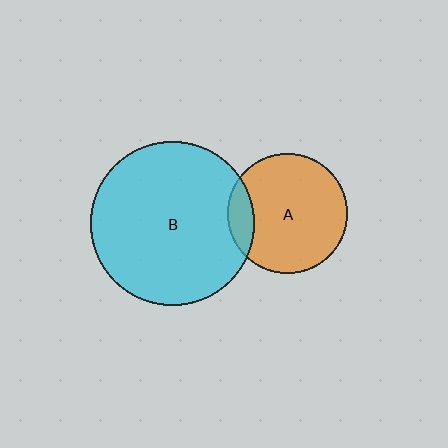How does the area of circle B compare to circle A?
Approximately 1.9 times.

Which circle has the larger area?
Circle B (cyan).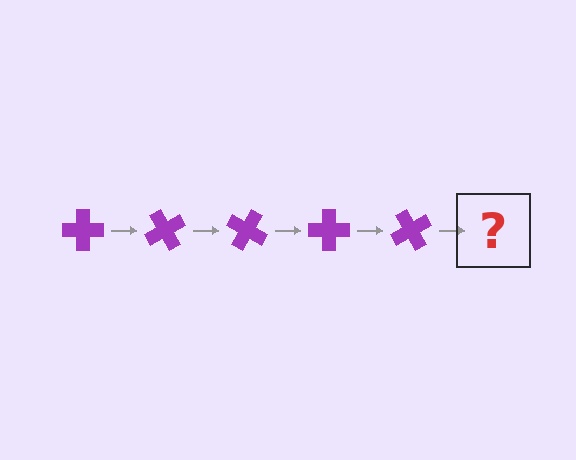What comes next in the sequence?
The next element should be a purple cross rotated 300 degrees.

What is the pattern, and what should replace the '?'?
The pattern is that the cross rotates 60 degrees each step. The '?' should be a purple cross rotated 300 degrees.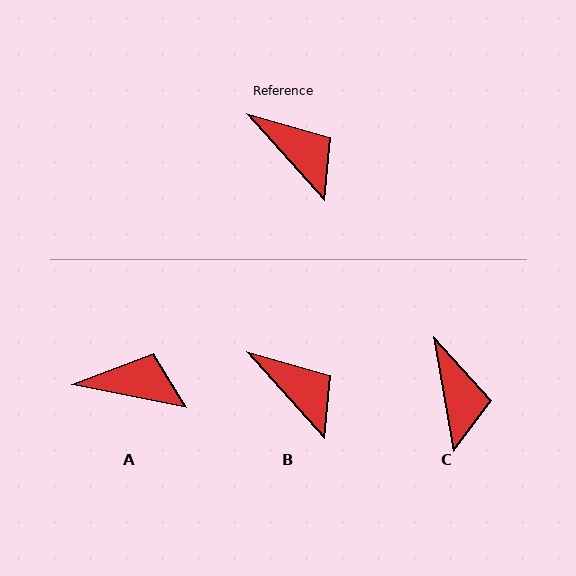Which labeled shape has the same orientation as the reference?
B.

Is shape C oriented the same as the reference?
No, it is off by about 32 degrees.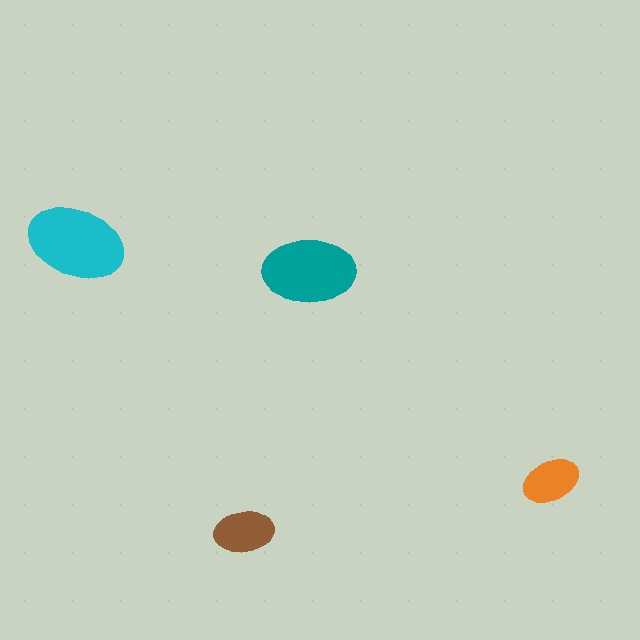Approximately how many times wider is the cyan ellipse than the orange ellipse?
About 1.5 times wider.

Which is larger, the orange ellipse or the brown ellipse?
The brown one.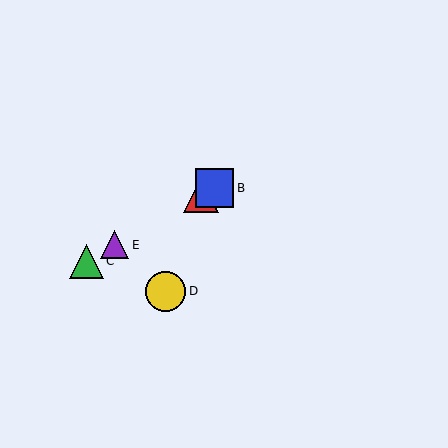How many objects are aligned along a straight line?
4 objects (A, B, C, E) are aligned along a straight line.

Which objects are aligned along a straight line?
Objects A, B, C, E are aligned along a straight line.